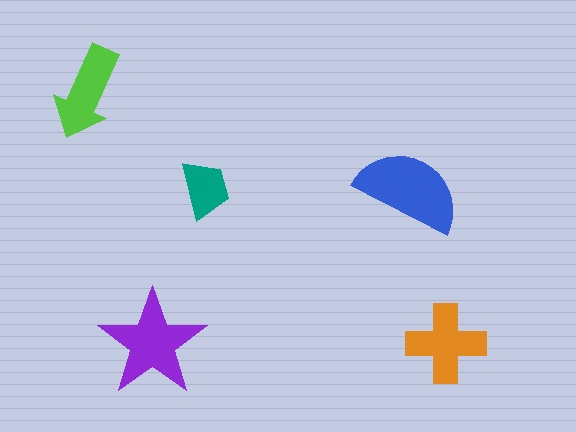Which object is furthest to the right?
The orange cross is rightmost.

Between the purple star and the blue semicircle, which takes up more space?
The blue semicircle.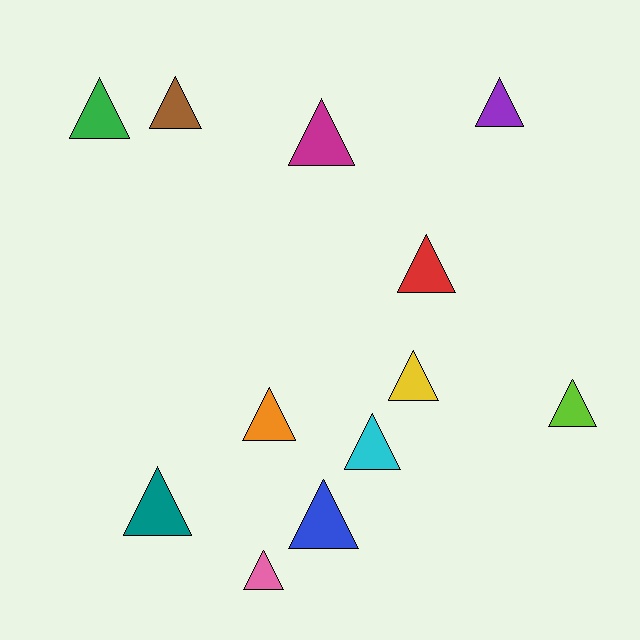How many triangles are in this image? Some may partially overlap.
There are 12 triangles.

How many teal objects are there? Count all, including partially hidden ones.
There is 1 teal object.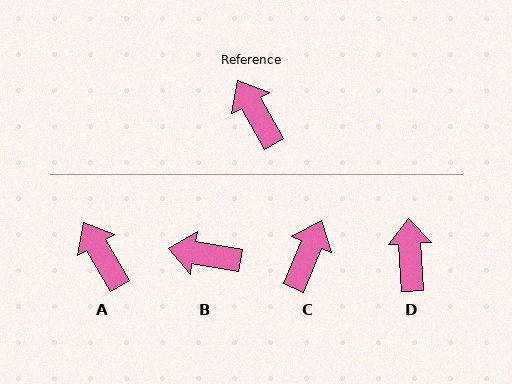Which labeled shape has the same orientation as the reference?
A.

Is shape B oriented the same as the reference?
No, it is off by about 51 degrees.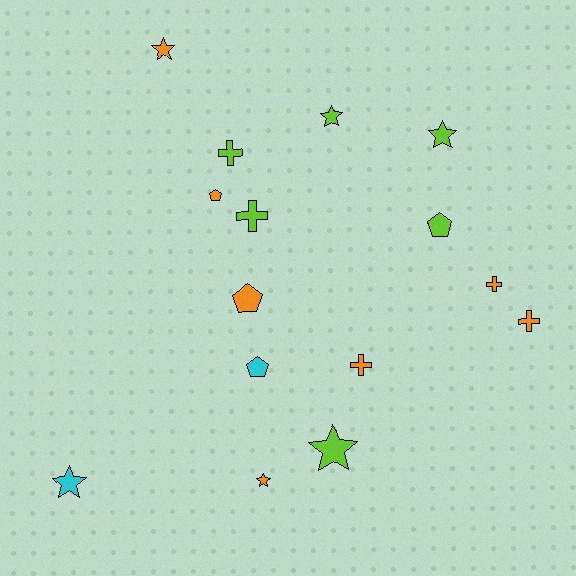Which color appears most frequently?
Orange, with 7 objects.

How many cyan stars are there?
There is 1 cyan star.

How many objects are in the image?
There are 15 objects.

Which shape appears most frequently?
Star, with 6 objects.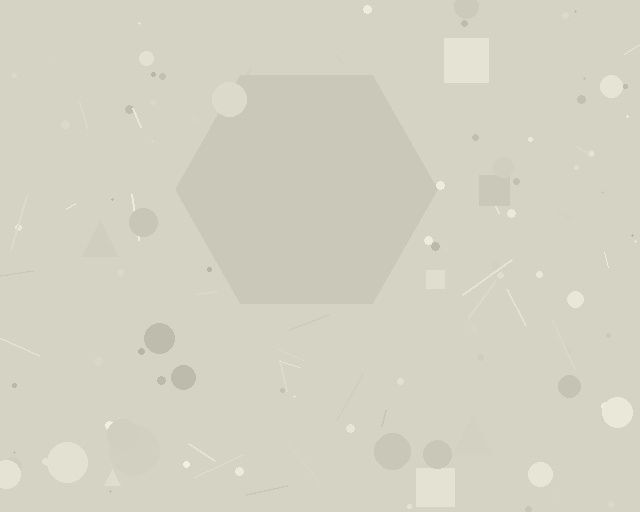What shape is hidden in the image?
A hexagon is hidden in the image.